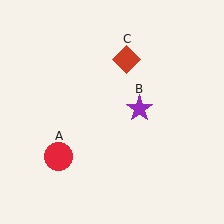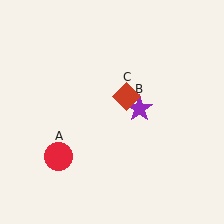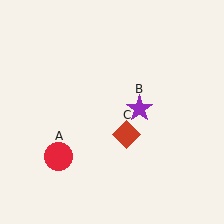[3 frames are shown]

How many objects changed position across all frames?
1 object changed position: red diamond (object C).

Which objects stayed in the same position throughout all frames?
Red circle (object A) and purple star (object B) remained stationary.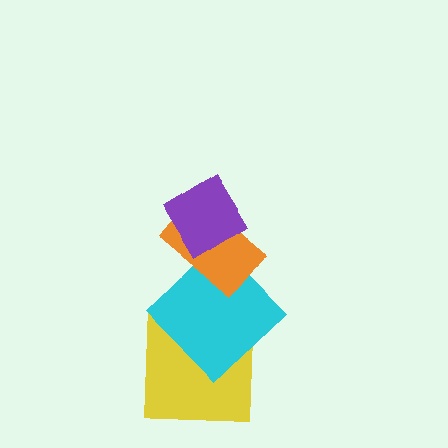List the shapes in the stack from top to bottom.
From top to bottom: the purple diamond, the orange rectangle, the cyan diamond, the yellow square.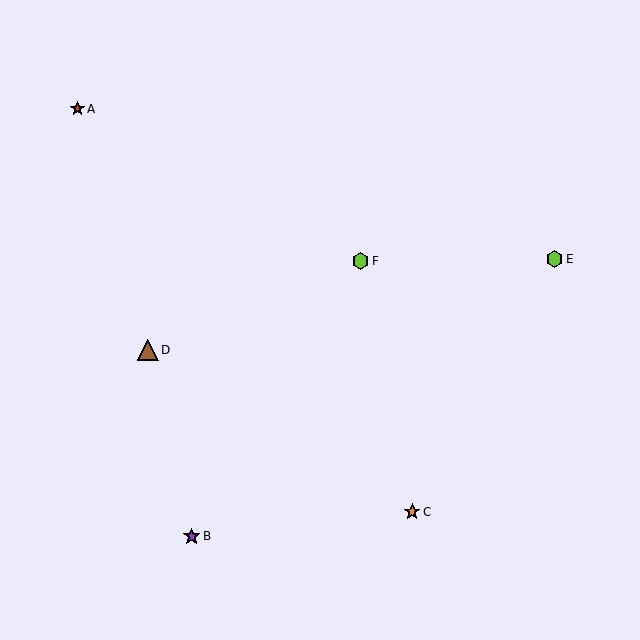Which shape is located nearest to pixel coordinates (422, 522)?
The orange star (labeled C) at (412, 512) is nearest to that location.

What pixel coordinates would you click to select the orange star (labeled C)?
Click at (412, 512) to select the orange star C.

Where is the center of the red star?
The center of the red star is at (77, 109).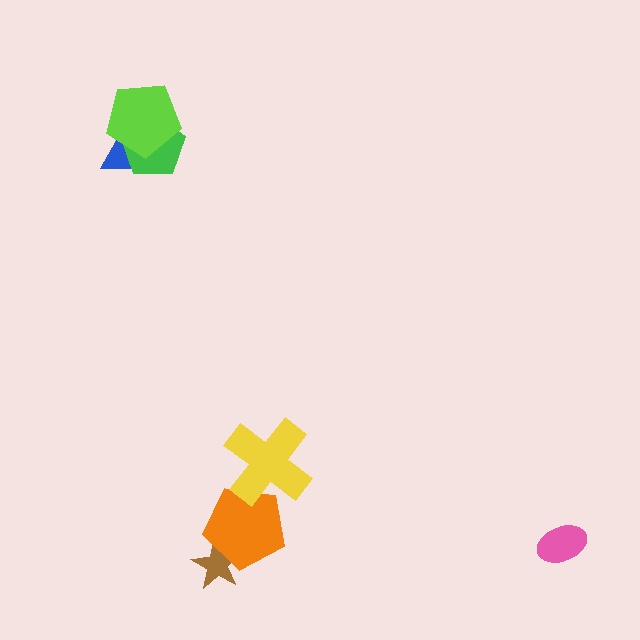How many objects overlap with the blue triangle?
2 objects overlap with the blue triangle.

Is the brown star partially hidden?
Yes, it is partially covered by another shape.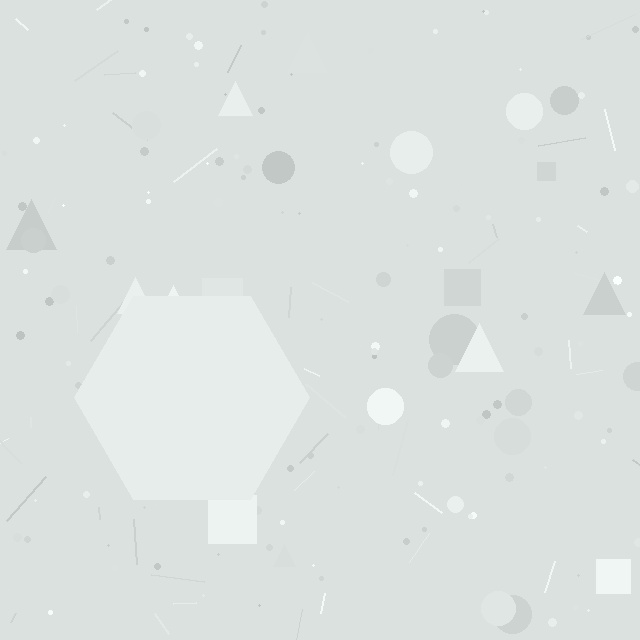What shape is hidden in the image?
A hexagon is hidden in the image.